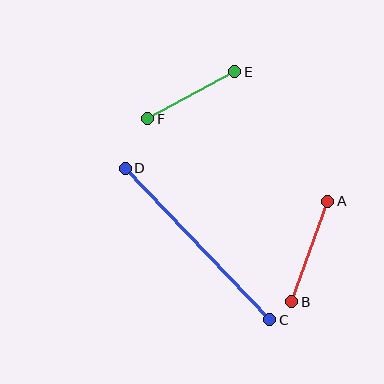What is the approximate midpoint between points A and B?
The midpoint is at approximately (310, 252) pixels.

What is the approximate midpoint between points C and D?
The midpoint is at approximately (197, 244) pixels.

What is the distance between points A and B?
The distance is approximately 107 pixels.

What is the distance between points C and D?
The distance is approximately 210 pixels.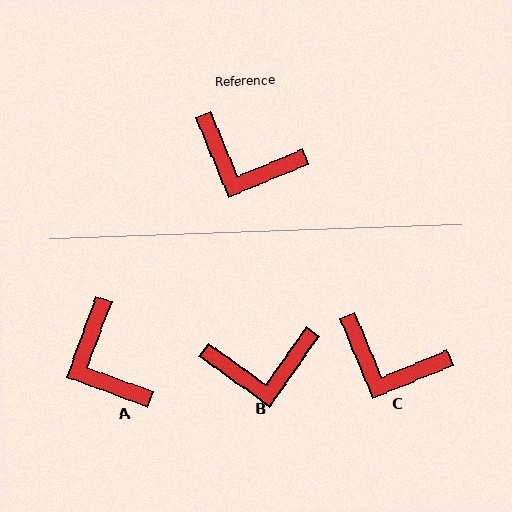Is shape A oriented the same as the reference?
No, it is off by about 43 degrees.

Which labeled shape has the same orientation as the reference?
C.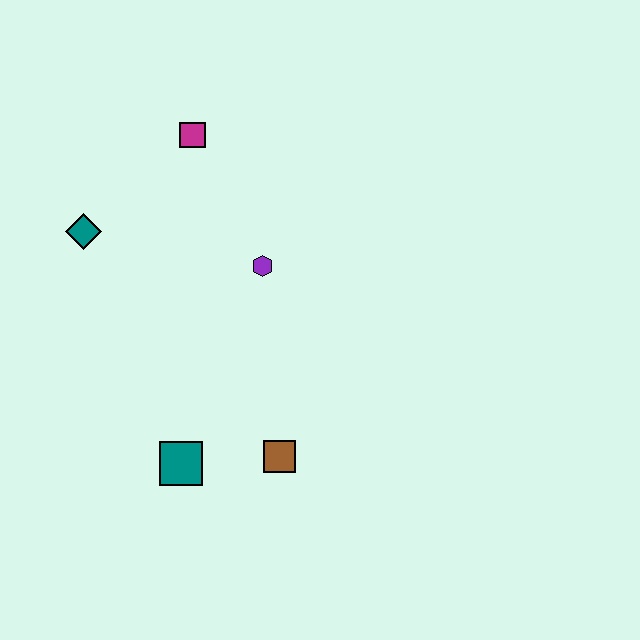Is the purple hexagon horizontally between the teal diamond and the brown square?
Yes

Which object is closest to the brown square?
The teal square is closest to the brown square.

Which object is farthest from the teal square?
The magenta square is farthest from the teal square.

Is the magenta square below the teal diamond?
No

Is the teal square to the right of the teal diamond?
Yes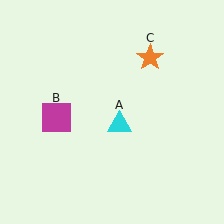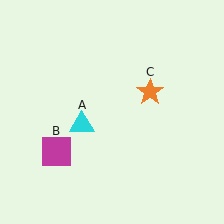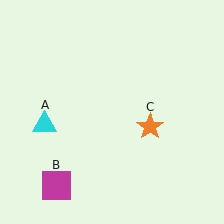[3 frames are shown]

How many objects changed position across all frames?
3 objects changed position: cyan triangle (object A), magenta square (object B), orange star (object C).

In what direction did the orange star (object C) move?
The orange star (object C) moved down.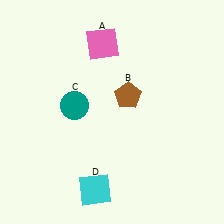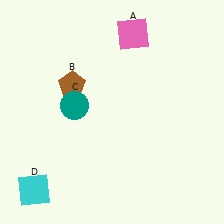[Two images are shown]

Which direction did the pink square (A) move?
The pink square (A) moved right.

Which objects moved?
The objects that moved are: the pink square (A), the brown pentagon (B), the cyan square (D).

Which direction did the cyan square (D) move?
The cyan square (D) moved left.